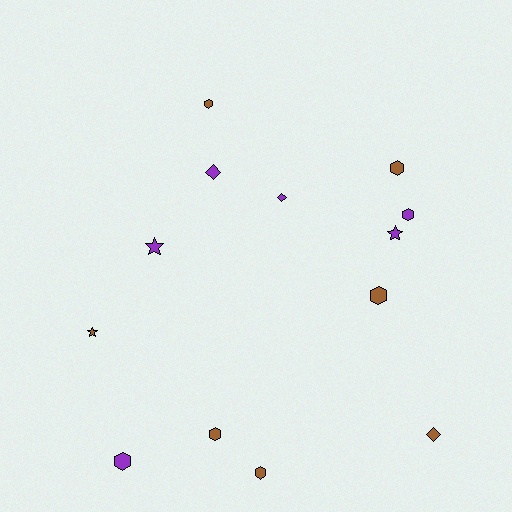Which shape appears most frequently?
Hexagon, with 7 objects.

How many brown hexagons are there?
There are 5 brown hexagons.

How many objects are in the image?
There are 13 objects.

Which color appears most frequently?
Brown, with 7 objects.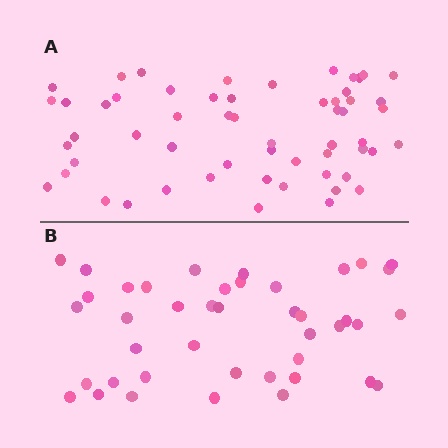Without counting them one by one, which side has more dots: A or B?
Region A (the top region) has more dots.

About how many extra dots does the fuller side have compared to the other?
Region A has approximately 15 more dots than region B.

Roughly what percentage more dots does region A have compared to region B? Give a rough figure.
About 35% more.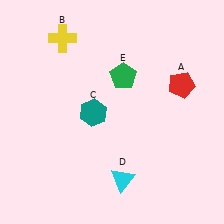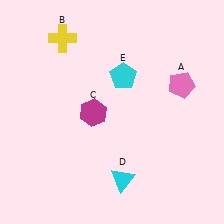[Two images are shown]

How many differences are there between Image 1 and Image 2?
There are 3 differences between the two images.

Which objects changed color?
A changed from red to pink. C changed from teal to magenta. E changed from green to cyan.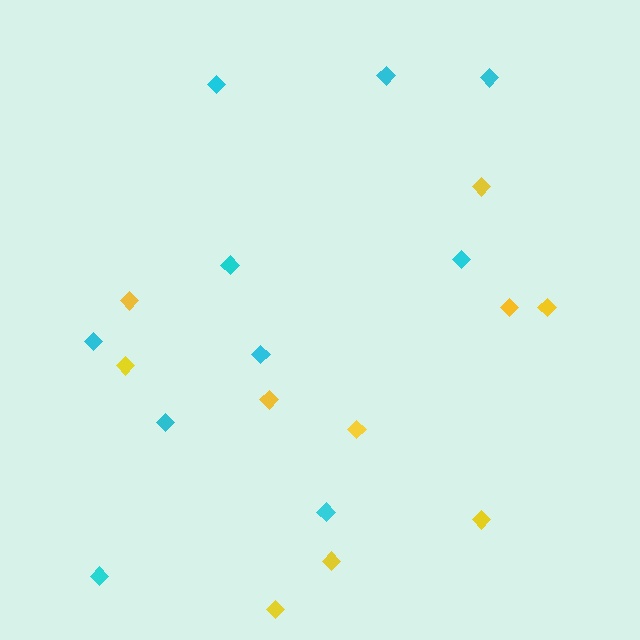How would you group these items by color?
There are 2 groups: one group of yellow diamonds (10) and one group of cyan diamonds (10).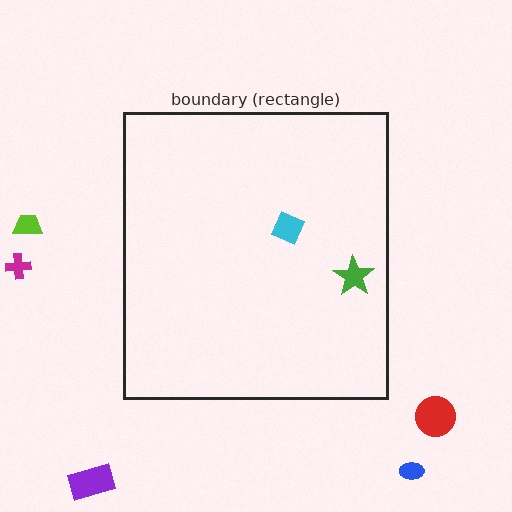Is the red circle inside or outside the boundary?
Outside.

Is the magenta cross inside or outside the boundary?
Outside.